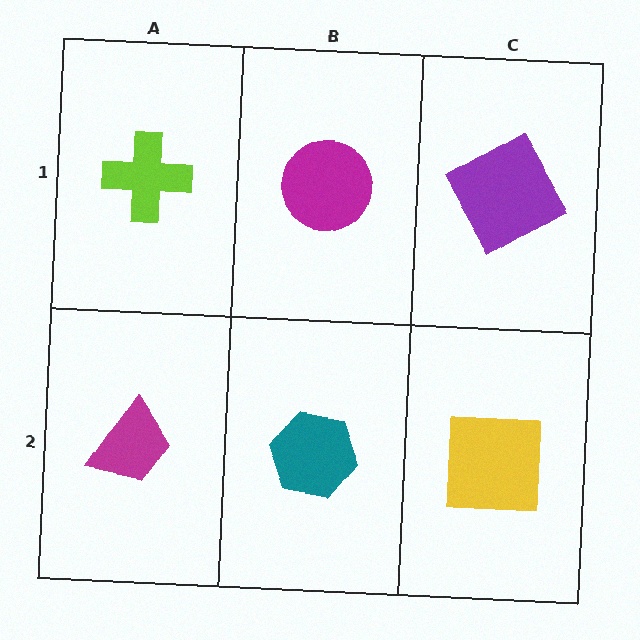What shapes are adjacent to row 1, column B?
A teal hexagon (row 2, column B), a lime cross (row 1, column A), a purple diamond (row 1, column C).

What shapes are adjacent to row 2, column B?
A magenta circle (row 1, column B), a magenta trapezoid (row 2, column A), a yellow square (row 2, column C).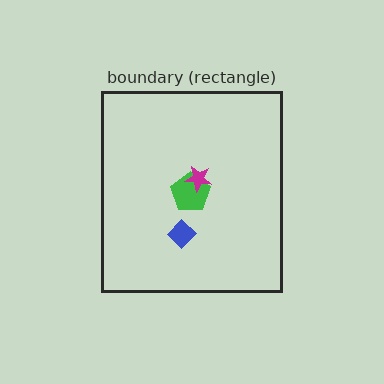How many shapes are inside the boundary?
4 inside, 0 outside.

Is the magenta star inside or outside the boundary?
Inside.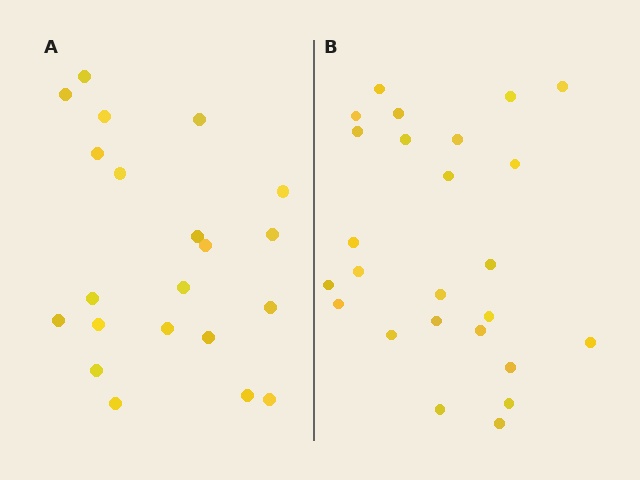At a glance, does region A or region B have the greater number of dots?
Region B (the right region) has more dots.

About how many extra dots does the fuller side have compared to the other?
Region B has about 4 more dots than region A.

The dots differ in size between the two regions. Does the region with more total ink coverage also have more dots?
No. Region A has more total ink coverage because its dots are larger, but region B actually contains more individual dots. Total area can be misleading — the number of items is what matters here.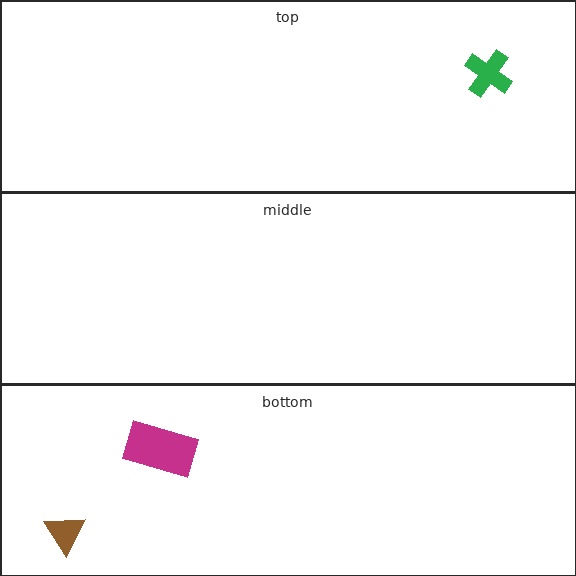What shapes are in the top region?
The green cross.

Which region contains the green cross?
The top region.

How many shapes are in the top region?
1.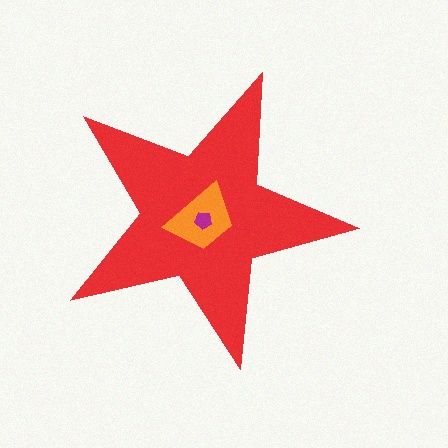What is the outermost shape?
The red star.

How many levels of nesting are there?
3.